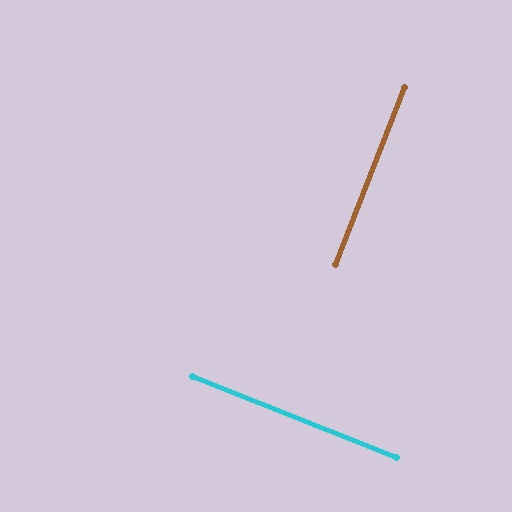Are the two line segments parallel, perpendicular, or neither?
Perpendicular — they meet at approximately 90°.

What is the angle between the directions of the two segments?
Approximately 90 degrees.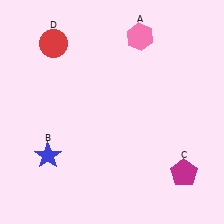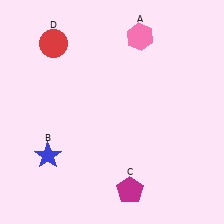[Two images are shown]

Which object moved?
The magenta pentagon (C) moved left.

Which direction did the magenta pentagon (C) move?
The magenta pentagon (C) moved left.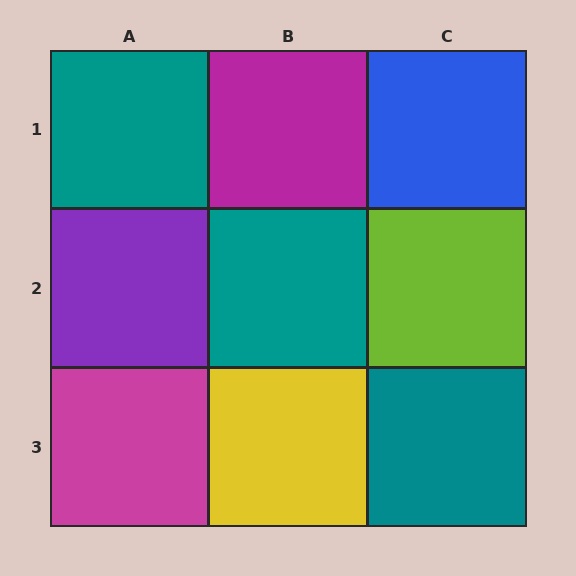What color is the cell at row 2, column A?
Purple.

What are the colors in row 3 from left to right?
Magenta, yellow, teal.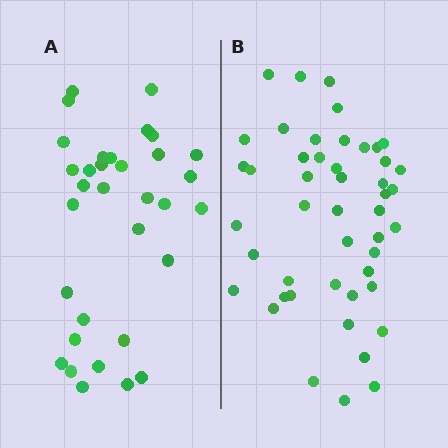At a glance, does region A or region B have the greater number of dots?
Region B (the right region) has more dots.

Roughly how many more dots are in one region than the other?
Region B has approximately 15 more dots than region A.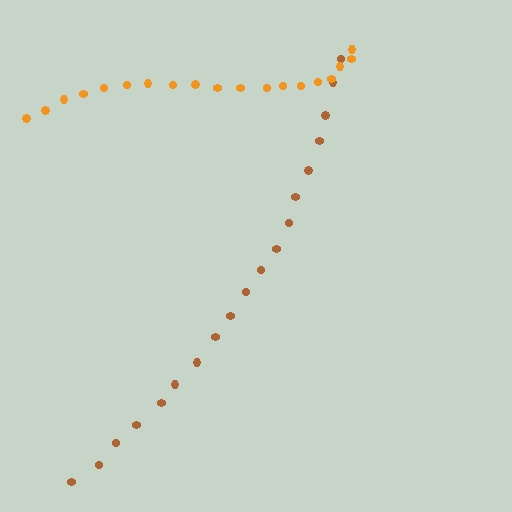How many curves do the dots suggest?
There are 2 distinct paths.